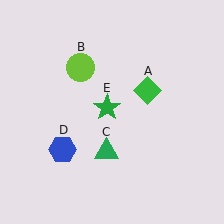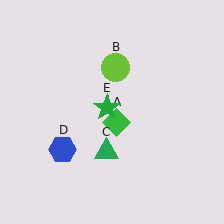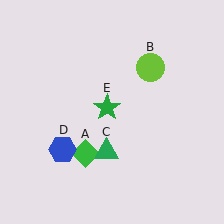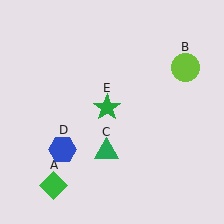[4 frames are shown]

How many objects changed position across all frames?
2 objects changed position: green diamond (object A), lime circle (object B).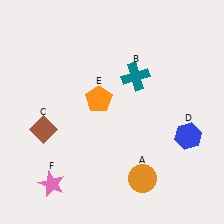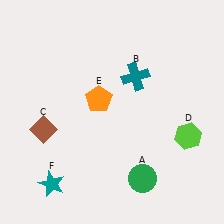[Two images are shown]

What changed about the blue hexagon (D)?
In Image 1, D is blue. In Image 2, it changed to lime.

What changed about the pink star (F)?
In Image 1, F is pink. In Image 2, it changed to teal.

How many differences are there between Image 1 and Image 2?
There are 3 differences between the two images.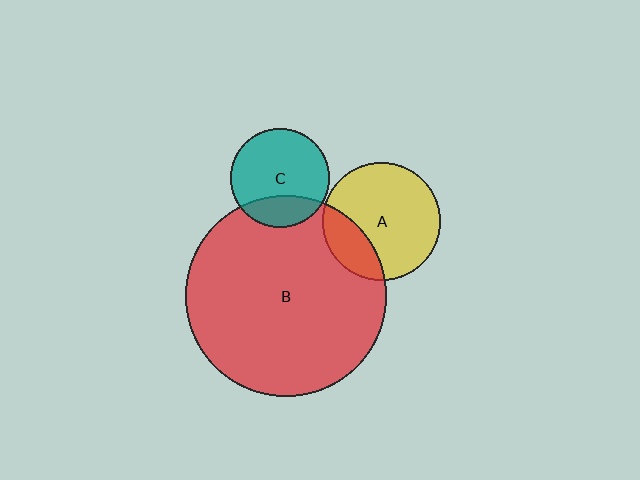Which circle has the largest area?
Circle B (red).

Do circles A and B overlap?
Yes.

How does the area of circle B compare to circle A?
Approximately 2.9 times.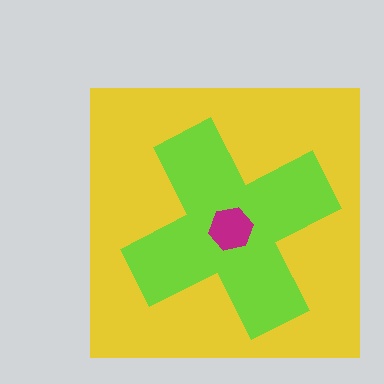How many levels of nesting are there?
3.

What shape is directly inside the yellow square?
The lime cross.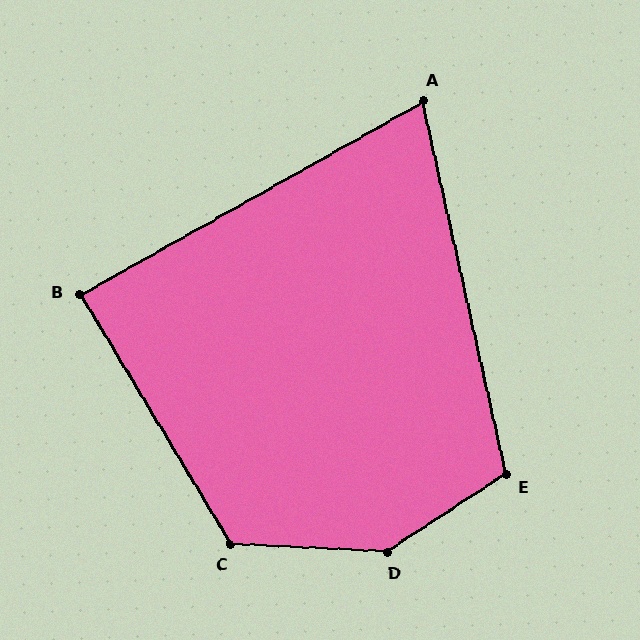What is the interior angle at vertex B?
Approximately 88 degrees (approximately right).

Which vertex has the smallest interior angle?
A, at approximately 73 degrees.